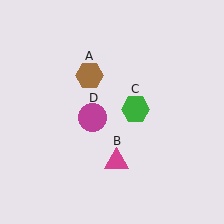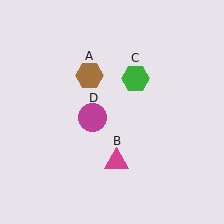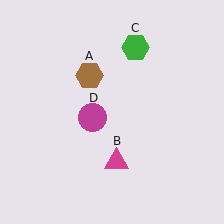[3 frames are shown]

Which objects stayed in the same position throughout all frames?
Brown hexagon (object A) and magenta triangle (object B) and magenta circle (object D) remained stationary.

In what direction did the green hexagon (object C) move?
The green hexagon (object C) moved up.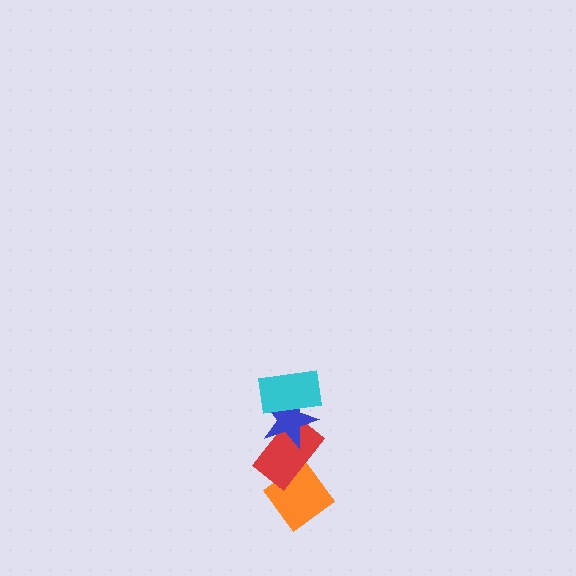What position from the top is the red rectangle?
The red rectangle is 3rd from the top.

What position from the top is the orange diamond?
The orange diamond is 4th from the top.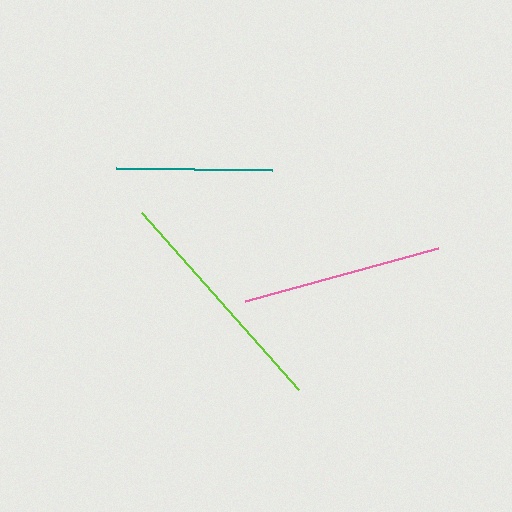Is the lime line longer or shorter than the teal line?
The lime line is longer than the teal line.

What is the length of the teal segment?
The teal segment is approximately 157 pixels long.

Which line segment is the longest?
The lime line is the longest at approximately 236 pixels.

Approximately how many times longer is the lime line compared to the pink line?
The lime line is approximately 1.2 times the length of the pink line.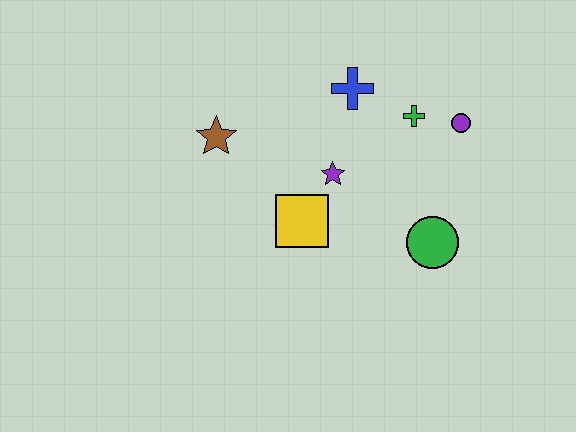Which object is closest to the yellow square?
The purple star is closest to the yellow square.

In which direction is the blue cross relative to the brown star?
The blue cross is to the right of the brown star.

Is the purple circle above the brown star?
Yes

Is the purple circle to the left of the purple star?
No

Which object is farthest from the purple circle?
The brown star is farthest from the purple circle.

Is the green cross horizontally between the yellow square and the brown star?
No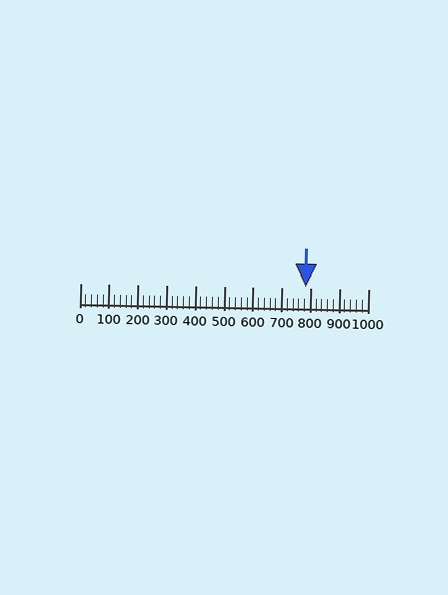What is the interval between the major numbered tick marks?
The major tick marks are spaced 100 units apart.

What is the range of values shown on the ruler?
The ruler shows values from 0 to 1000.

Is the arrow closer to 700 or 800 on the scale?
The arrow is closer to 800.